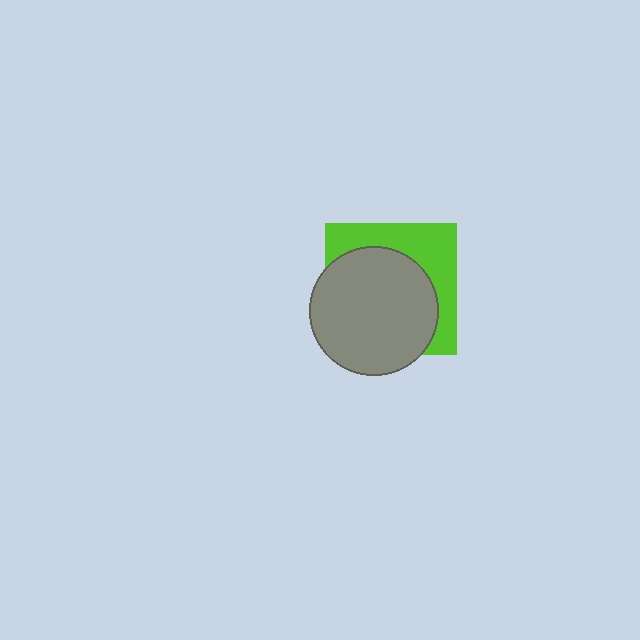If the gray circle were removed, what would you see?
You would see the complete lime square.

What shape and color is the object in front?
The object in front is a gray circle.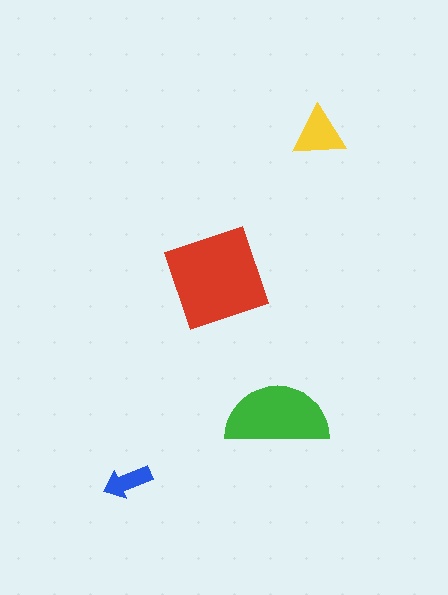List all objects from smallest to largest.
The blue arrow, the yellow triangle, the green semicircle, the red square.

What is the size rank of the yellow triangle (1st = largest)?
3rd.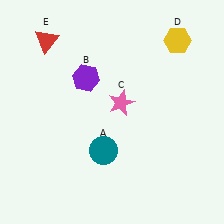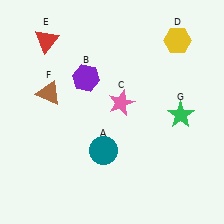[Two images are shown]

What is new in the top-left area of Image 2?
A brown triangle (F) was added in the top-left area of Image 2.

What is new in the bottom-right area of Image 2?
A green star (G) was added in the bottom-right area of Image 2.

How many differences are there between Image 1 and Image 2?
There are 2 differences between the two images.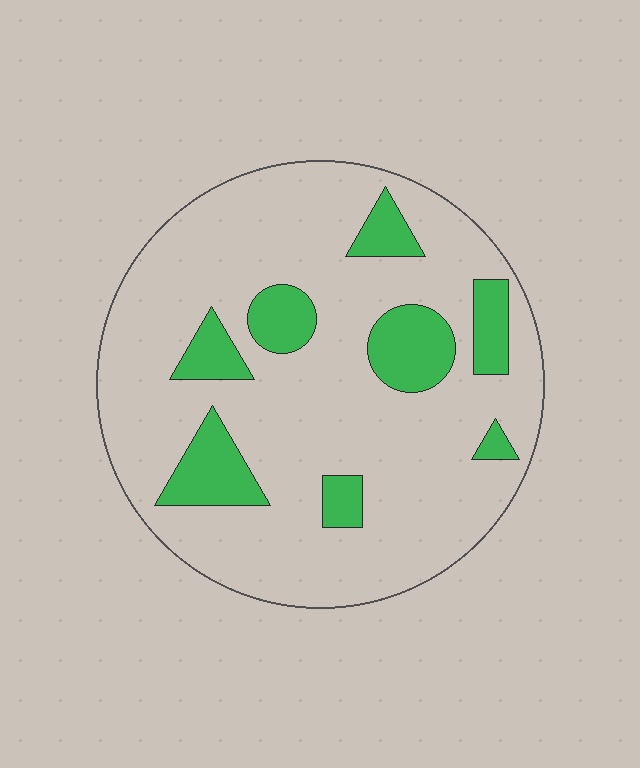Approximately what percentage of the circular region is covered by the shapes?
Approximately 20%.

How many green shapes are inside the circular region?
8.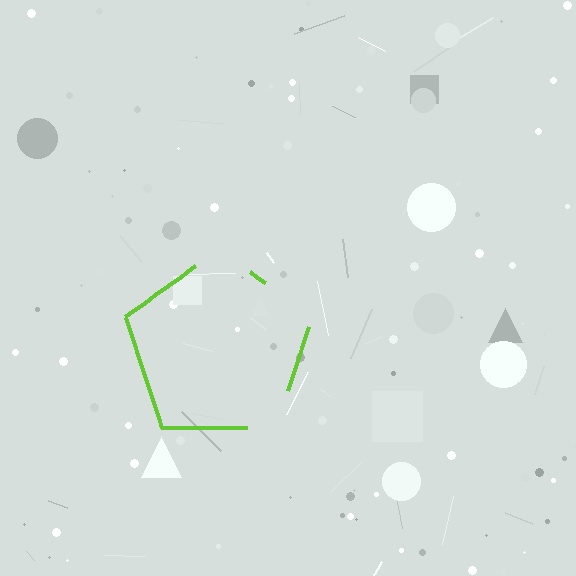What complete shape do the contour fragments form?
The contour fragments form a pentagon.